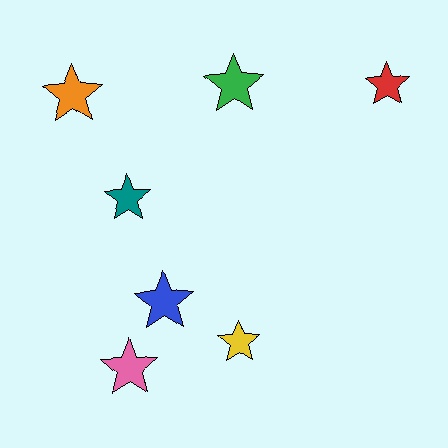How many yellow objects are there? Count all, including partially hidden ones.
There is 1 yellow object.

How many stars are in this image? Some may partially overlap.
There are 7 stars.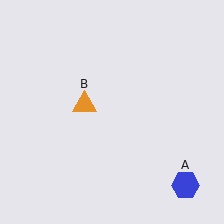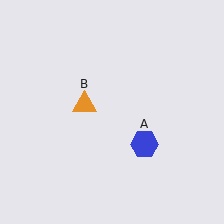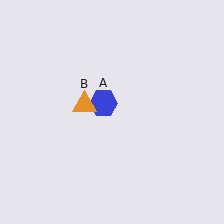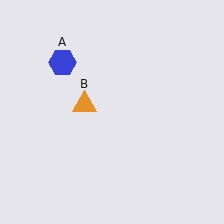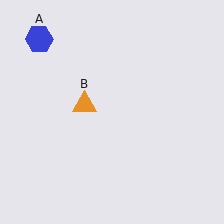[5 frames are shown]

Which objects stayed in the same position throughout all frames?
Orange triangle (object B) remained stationary.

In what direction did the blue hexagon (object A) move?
The blue hexagon (object A) moved up and to the left.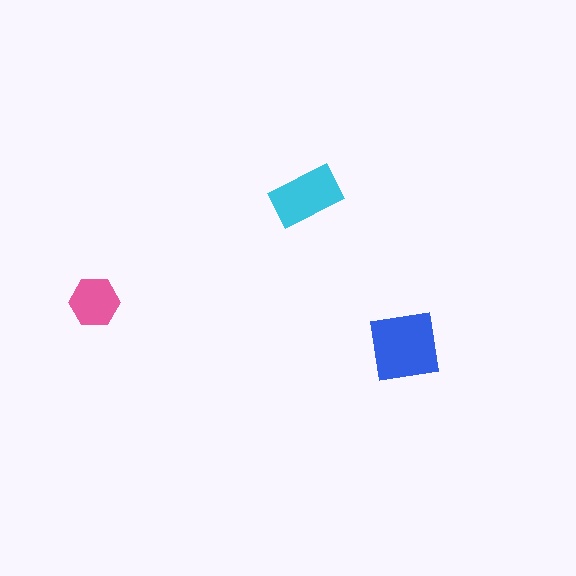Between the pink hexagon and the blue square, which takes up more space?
The blue square.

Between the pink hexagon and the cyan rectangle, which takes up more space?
The cyan rectangle.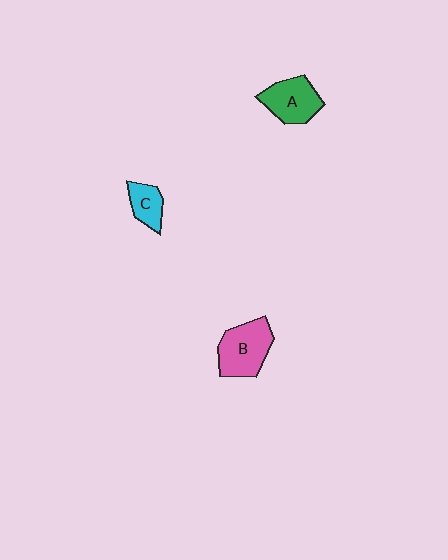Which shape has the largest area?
Shape B (pink).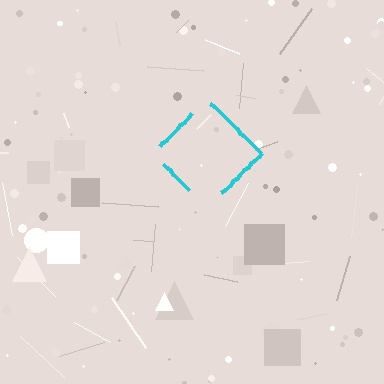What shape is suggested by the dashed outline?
The dashed outline suggests a diamond.